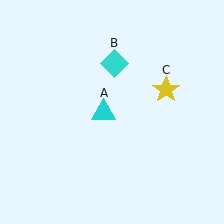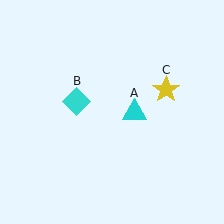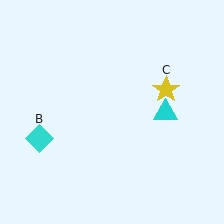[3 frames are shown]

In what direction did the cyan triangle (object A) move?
The cyan triangle (object A) moved right.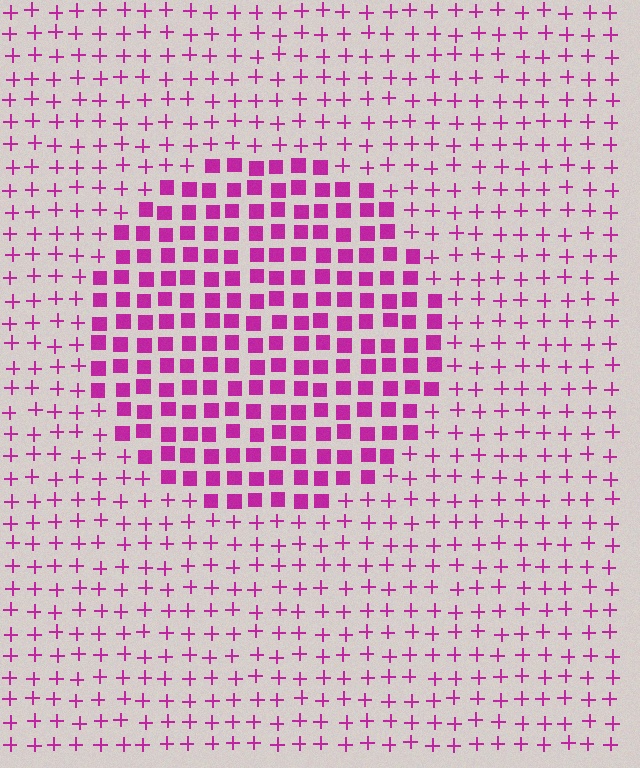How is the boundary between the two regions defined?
The boundary is defined by a change in element shape: squares inside vs. plus signs outside. All elements share the same color and spacing.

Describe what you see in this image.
The image is filled with small magenta elements arranged in a uniform grid. A circle-shaped region contains squares, while the surrounding area contains plus signs. The boundary is defined purely by the change in element shape.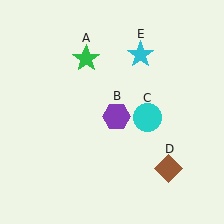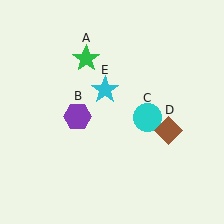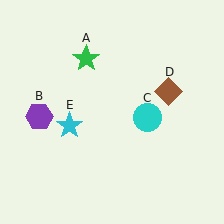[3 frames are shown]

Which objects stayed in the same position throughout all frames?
Green star (object A) and cyan circle (object C) remained stationary.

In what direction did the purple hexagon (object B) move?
The purple hexagon (object B) moved left.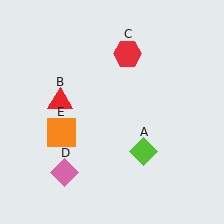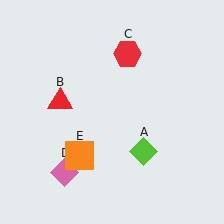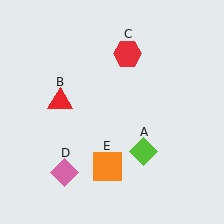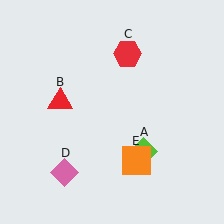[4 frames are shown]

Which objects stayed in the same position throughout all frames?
Lime diamond (object A) and red triangle (object B) and red hexagon (object C) and pink diamond (object D) remained stationary.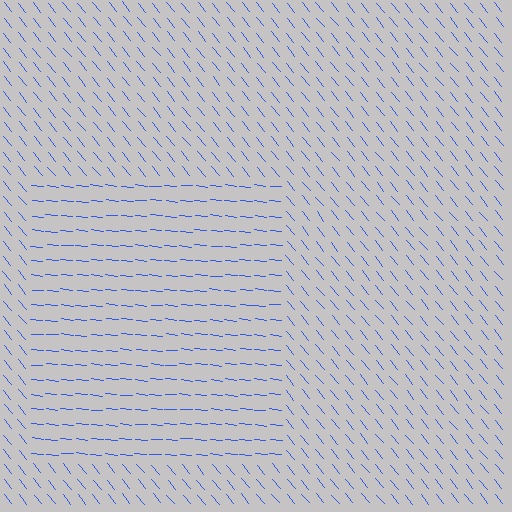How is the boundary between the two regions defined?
The boundary is defined purely by a change in line orientation (approximately 45 degrees difference). All lines are the same color and thickness.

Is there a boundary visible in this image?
Yes, there is a texture boundary formed by a change in line orientation.